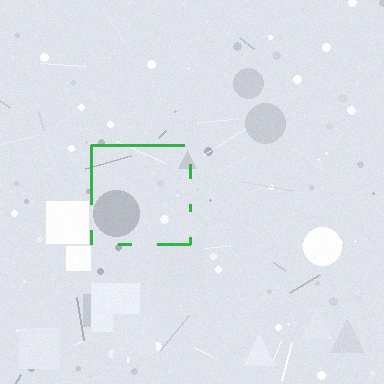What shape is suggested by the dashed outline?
The dashed outline suggests a square.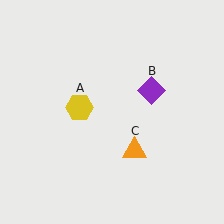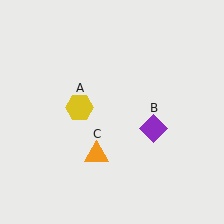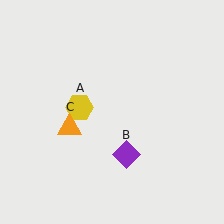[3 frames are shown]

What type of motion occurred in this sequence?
The purple diamond (object B), orange triangle (object C) rotated clockwise around the center of the scene.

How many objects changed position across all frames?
2 objects changed position: purple diamond (object B), orange triangle (object C).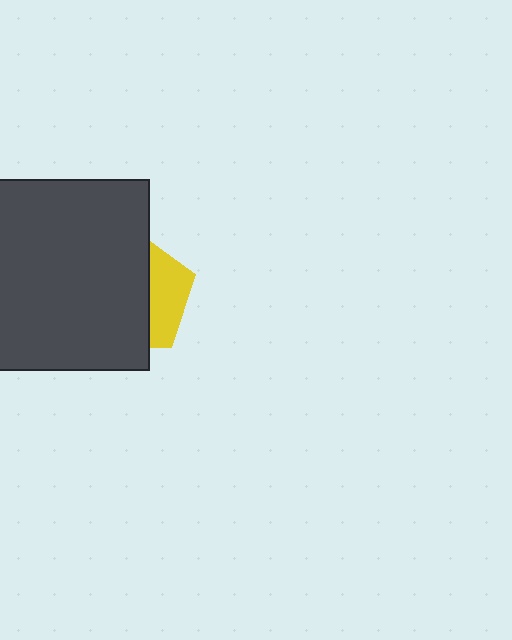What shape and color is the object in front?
The object in front is a dark gray square.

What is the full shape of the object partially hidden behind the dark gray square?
The partially hidden object is a yellow pentagon.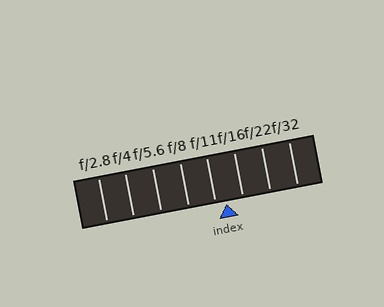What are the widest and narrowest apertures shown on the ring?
The widest aperture shown is f/2.8 and the narrowest is f/32.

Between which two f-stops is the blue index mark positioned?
The index mark is between f/11 and f/16.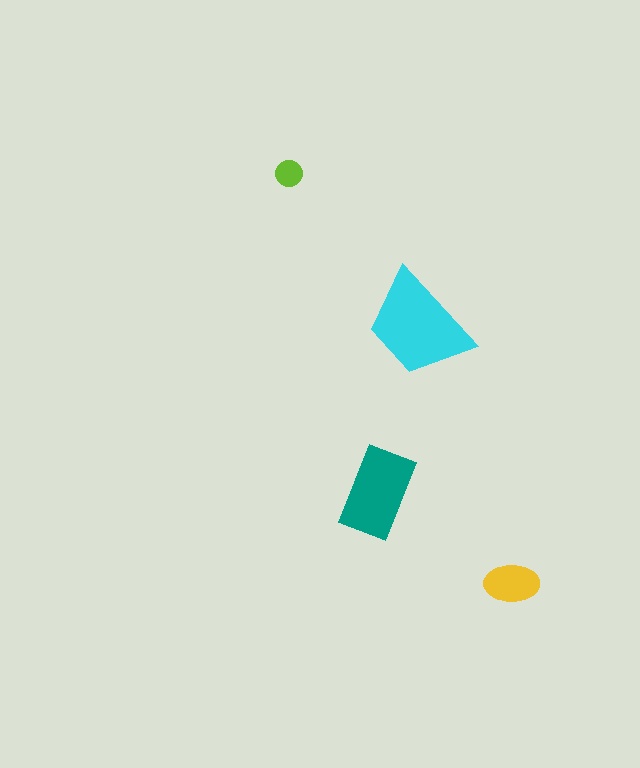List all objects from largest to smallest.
The cyan trapezoid, the teal rectangle, the yellow ellipse, the lime circle.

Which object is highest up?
The lime circle is topmost.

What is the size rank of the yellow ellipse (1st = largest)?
3rd.